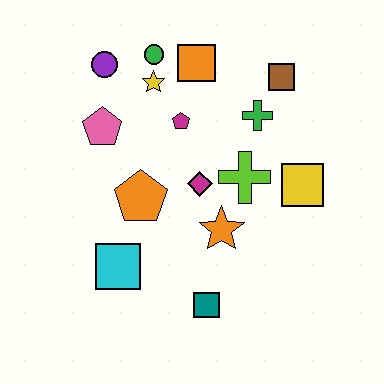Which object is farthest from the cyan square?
The brown square is farthest from the cyan square.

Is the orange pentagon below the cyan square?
No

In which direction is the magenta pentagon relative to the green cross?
The magenta pentagon is to the left of the green cross.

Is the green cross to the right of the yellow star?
Yes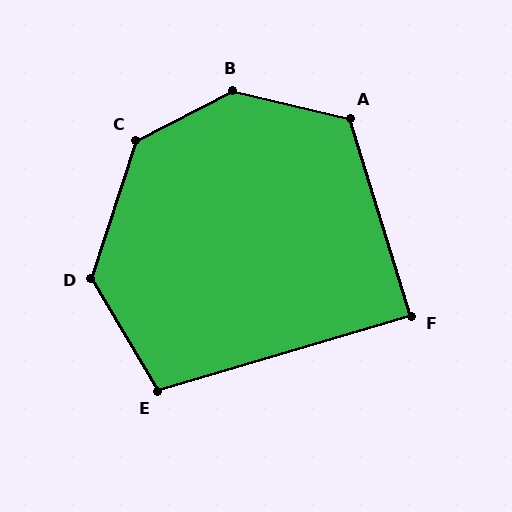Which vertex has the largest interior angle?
B, at approximately 140 degrees.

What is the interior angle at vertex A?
Approximately 120 degrees (obtuse).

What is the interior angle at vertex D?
Approximately 131 degrees (obtuse).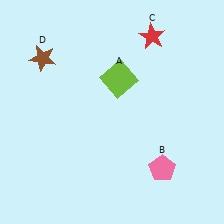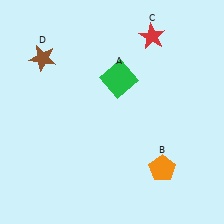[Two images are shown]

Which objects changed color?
A changed from lime to green. B changed from pink to orange.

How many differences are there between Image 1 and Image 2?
There are 2 differences between the two images.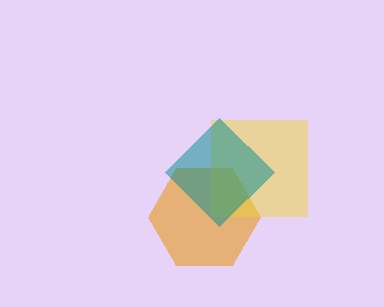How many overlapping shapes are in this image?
There are 3 overlapping shapes in the image.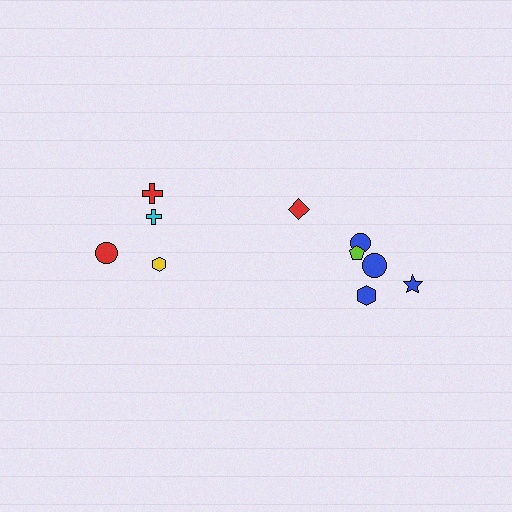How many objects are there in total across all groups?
There are 10 objects.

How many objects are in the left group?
There are 4 objects.